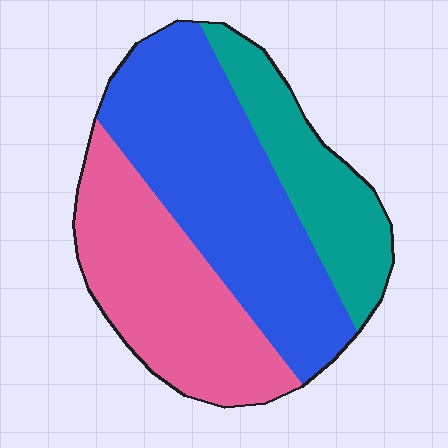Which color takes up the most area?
Blue, at roughly 45%.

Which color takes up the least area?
Teal, at roughly 20%.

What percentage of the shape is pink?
Pink takes up about one third (1/3) of the shape.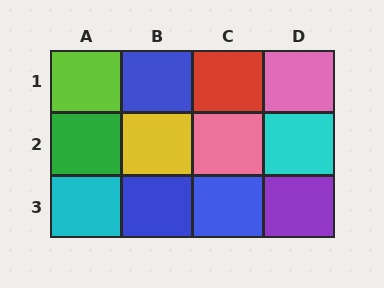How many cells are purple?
1 cell is purple.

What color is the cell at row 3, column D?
Purple.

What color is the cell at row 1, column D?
Pink.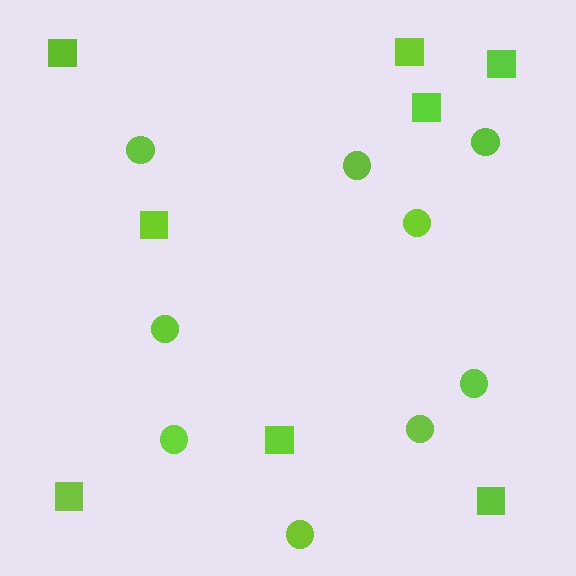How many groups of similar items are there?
There are 2 groups: one group of circles (9) and one group of squares (8).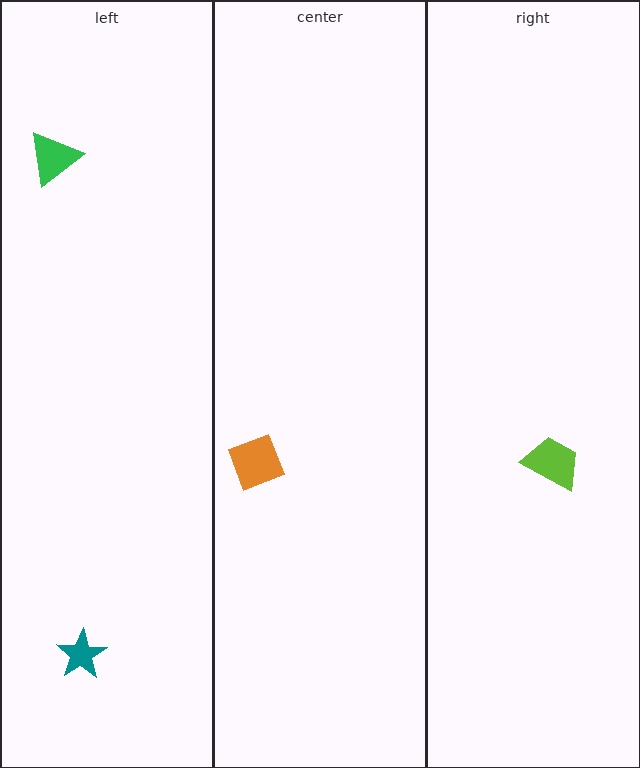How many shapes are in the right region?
1.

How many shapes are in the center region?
1.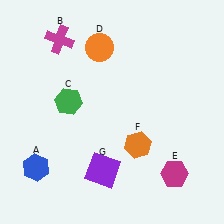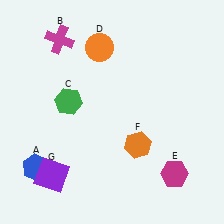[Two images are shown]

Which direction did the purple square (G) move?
The purple square (G) moved left.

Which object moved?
The purple square (G) moved left.